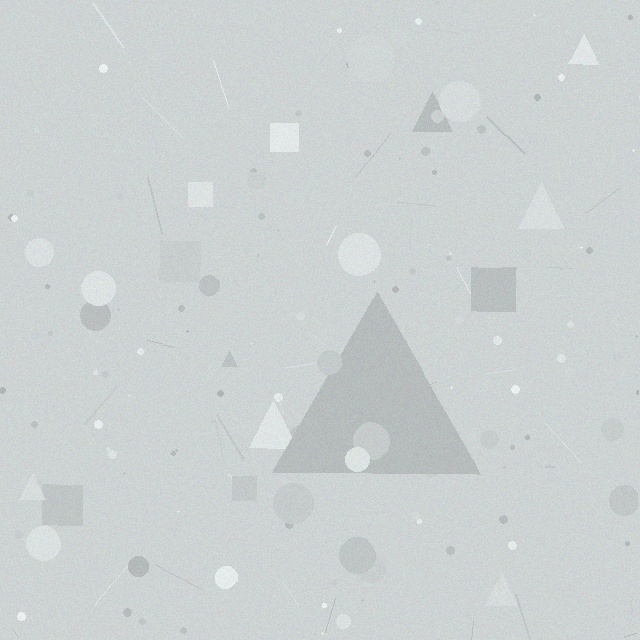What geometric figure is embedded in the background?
A triangle is embedded in the background.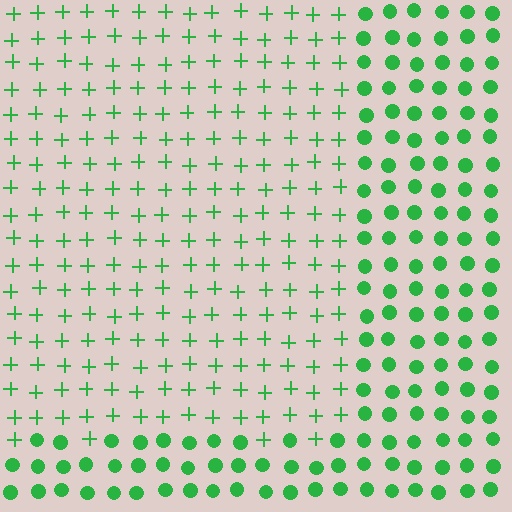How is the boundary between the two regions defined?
The boundary is defined by a change in element shape: plus signs inside vs. circles outside. All elements share the same color and spacing.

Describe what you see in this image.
The image is filled with small green elements arranged in a uniform grid. A rectangle-shaped region contains plus signs, while the surrounding area contains circles. The boundary is defined purely by the change in element shape.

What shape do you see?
I see a rectangle.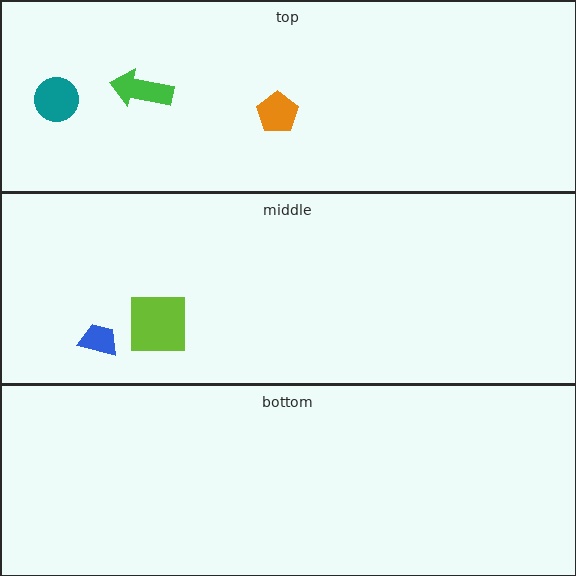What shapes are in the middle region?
The blue trapezoid, the lime square.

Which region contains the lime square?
The middle region.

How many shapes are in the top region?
3.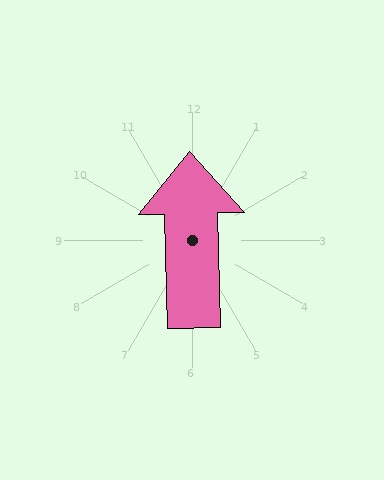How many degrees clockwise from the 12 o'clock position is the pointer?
Approximately 359 degrees.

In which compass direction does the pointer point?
North.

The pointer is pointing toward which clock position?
Roughly 12 o'clock.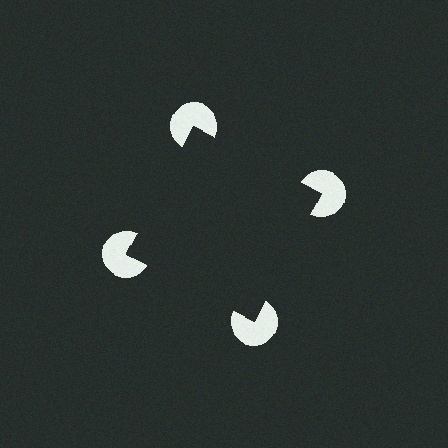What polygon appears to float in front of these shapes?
An illusory square — its edges are inferred from the aligned wedge cuts in the pac-man discs, not physically drawn.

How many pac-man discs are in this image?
There are 4 — one at each vertex of the illusory square.